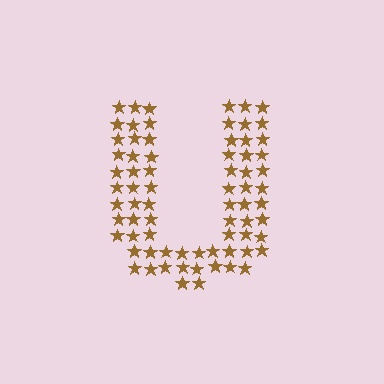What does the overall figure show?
The overall figure shows the letter U.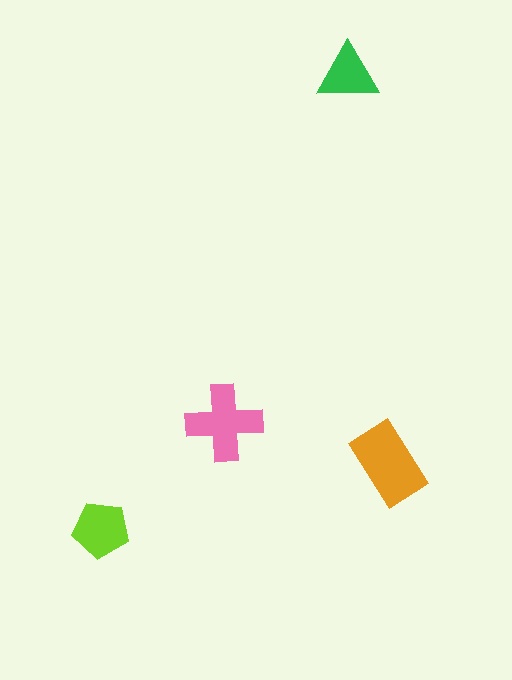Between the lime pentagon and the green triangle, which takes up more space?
The lime pentagon.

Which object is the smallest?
The green triangle.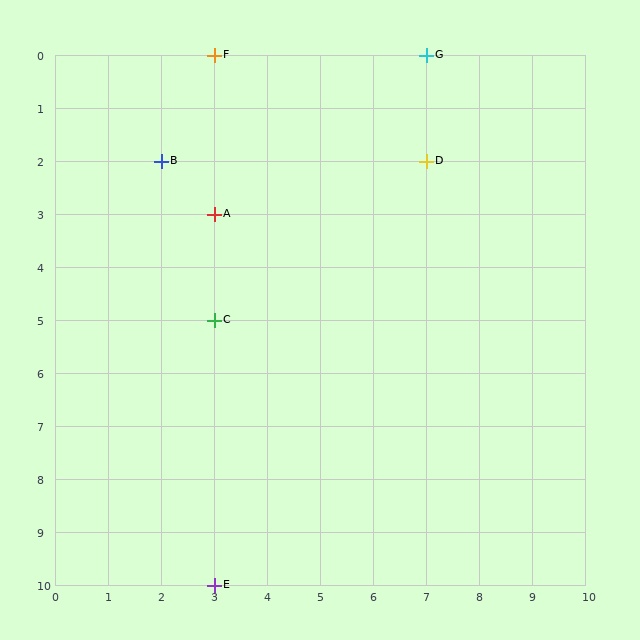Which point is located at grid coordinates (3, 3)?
Point A is at (3, 3).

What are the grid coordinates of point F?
Point F is at grid coordinates (3, 0).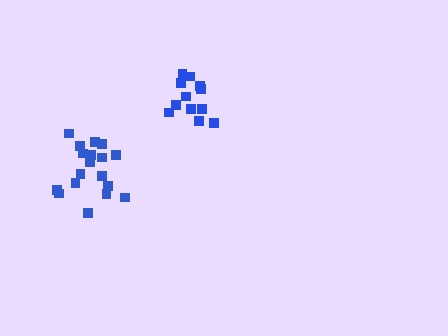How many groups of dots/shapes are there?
There are 2 groups.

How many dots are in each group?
Group 1: 12 dots, Group 2: 18 dots (30 total).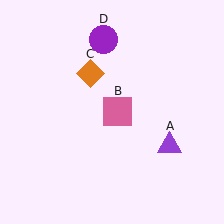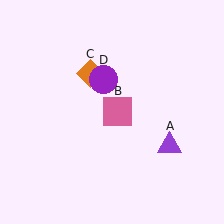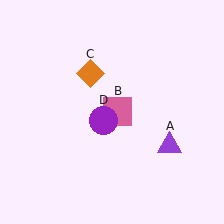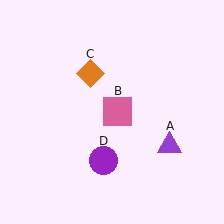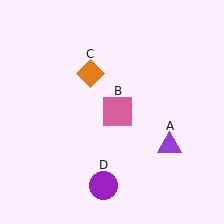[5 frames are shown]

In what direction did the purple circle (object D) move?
The purple circle (object D) moved down.